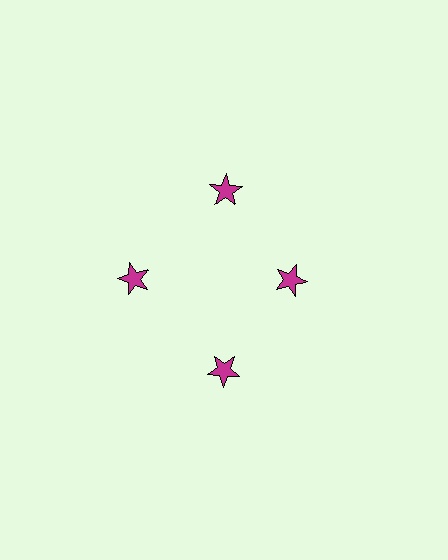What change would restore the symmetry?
The symmetry would be restored by moving it outward, back onto the ring so that all 4 stars sit at equal angles and equal distance from the center.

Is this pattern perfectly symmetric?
No. The 4 magenta stars are arranged in a ring, but one element near the 3 o'clock position is pulled inward toward the center, breaking the 4-fold rotational symmetry.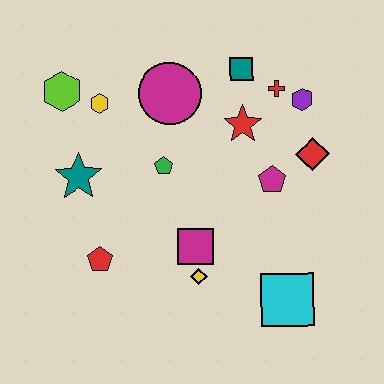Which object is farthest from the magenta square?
The lime hexagon is farthest from the magenta square.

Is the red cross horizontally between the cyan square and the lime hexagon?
Yes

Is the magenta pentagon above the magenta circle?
No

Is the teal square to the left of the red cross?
Yes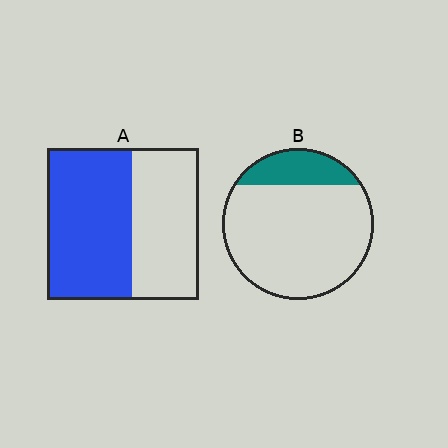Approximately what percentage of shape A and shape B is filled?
A is approximately 55% and B is approximately 20%.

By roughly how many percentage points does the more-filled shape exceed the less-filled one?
By roughly 35 percentage points (A over B).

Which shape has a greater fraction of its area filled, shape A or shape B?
Shape A.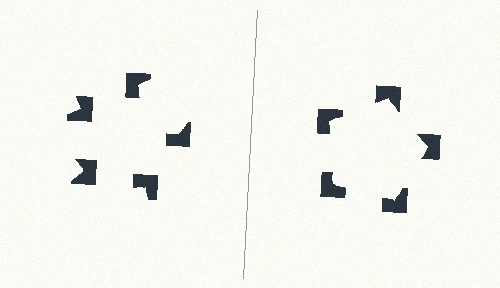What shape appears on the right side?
An illusory pentagon.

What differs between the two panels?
The notched squares are positioned identically on both sides; only the wedge orientations differ. On the right they align to a pentagon; on the left they are misaligned.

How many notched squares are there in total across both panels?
10 — 5 on each side.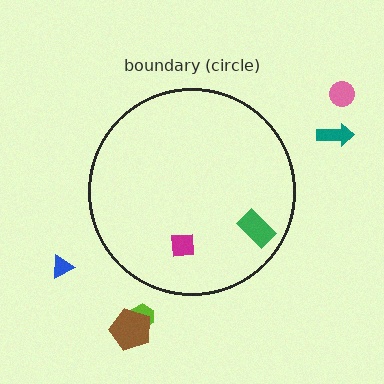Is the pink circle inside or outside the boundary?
Outside.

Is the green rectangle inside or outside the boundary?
Inside.